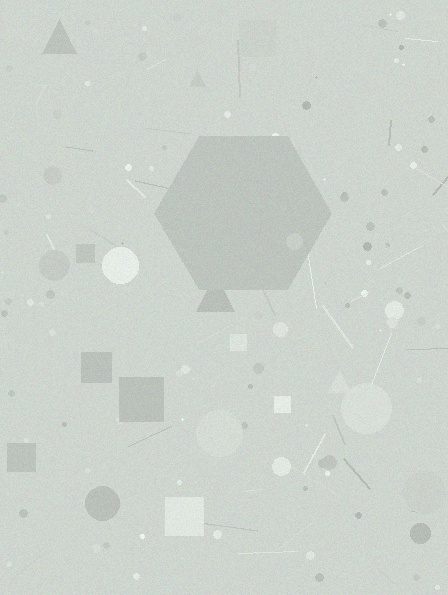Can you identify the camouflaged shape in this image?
The camouflaged shape is a hexagon.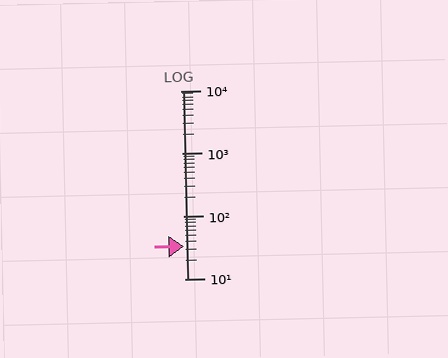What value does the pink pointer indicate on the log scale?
The pointer indicates approximately 33.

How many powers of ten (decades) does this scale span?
The scale spans 3 decades, from 10 to 10000.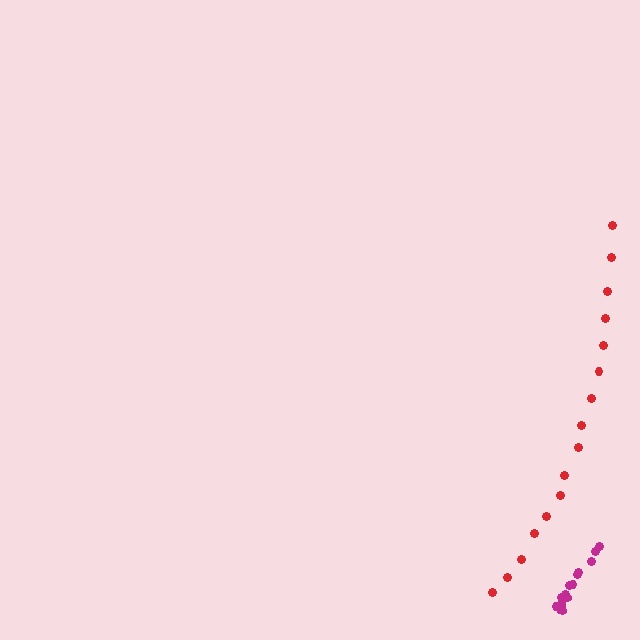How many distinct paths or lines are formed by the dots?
There are 2 distinct paths.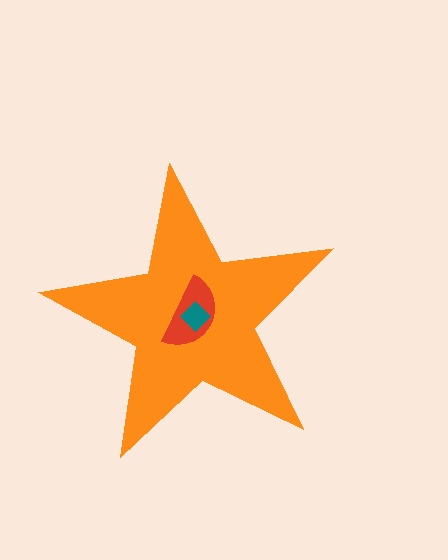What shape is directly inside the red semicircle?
The teal diamond.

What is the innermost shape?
The teal diamond.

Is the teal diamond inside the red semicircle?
Yes.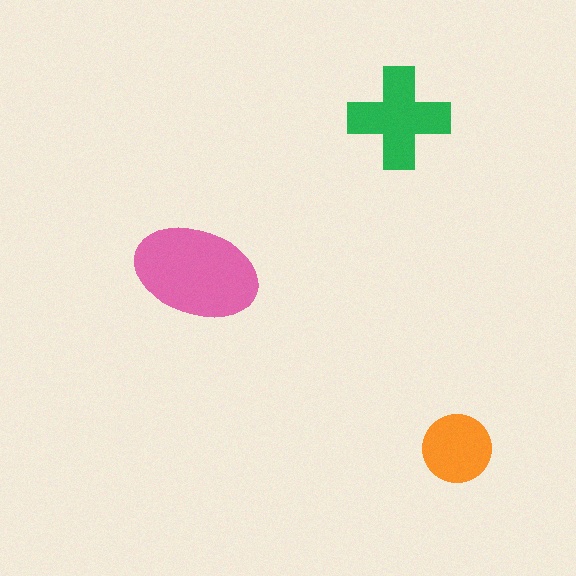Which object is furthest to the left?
The pink ellipse is leftmost.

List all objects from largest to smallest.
The pink ellipse, the green cross, the orange circle.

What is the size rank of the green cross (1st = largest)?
2nd.